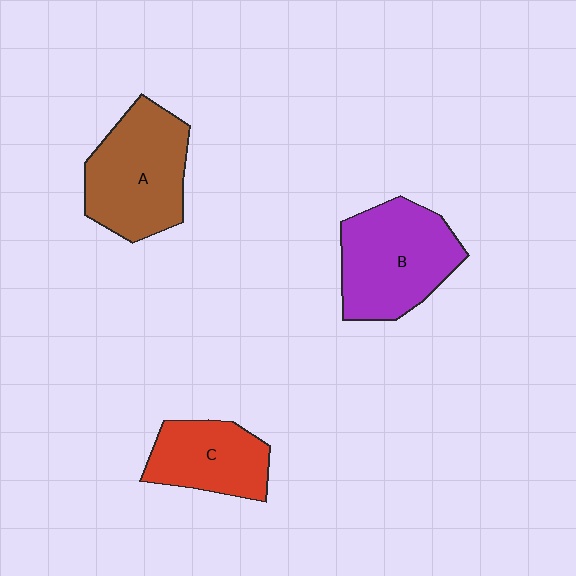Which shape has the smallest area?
Shape C (red).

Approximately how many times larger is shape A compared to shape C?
Approximately 1.4 times.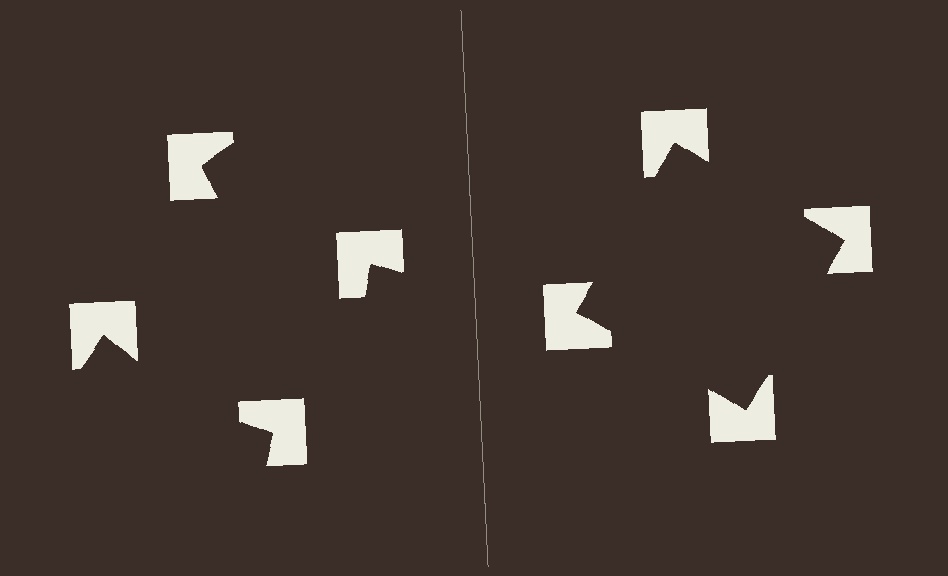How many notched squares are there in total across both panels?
8 — 4 on each side.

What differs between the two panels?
The notched squares are positioned identically on both sides; only the wedge orientations differ. On the right they align to a square; on the left they are misaligned.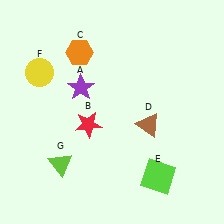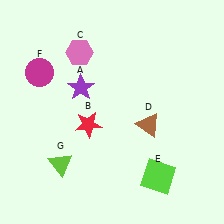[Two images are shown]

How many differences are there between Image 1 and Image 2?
There are 2 differences between the two images.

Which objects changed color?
C changed from orange to pink. F changed from yellow to magenta.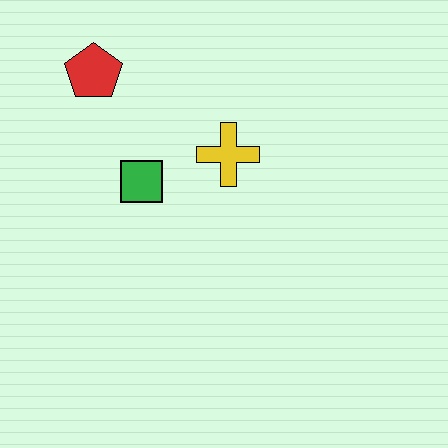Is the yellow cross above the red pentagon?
No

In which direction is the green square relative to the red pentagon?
The green square is below the red pentagon.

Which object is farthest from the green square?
The red pentagon is farthest from the green square.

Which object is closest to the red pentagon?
The green square is closest to the red pentagon.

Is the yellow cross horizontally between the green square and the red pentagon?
No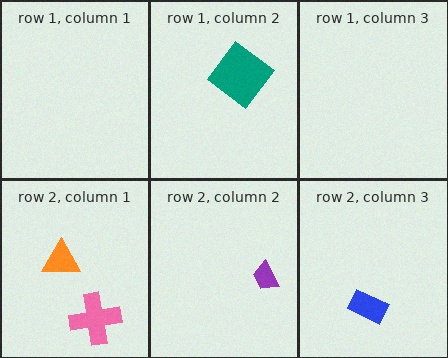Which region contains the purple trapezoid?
The row 2, column 2 region.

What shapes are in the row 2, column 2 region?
The purple trapezoid.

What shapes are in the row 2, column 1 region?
The pink cross, the orange triangle.